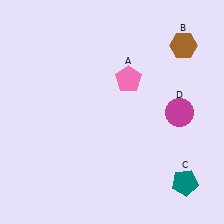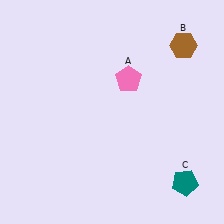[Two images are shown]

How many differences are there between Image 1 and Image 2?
There is 1 difference between the two images.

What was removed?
The magenta circle (D) was removed in Image 2.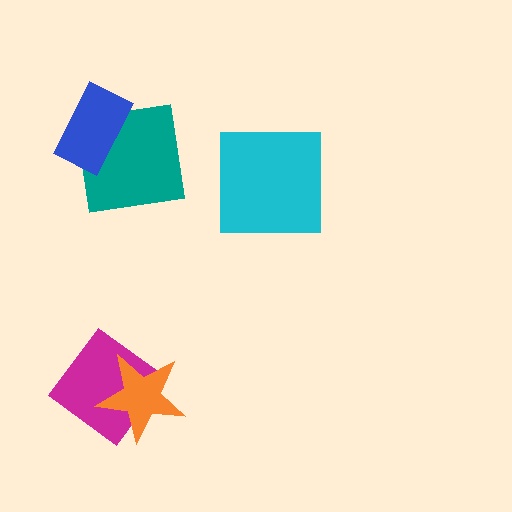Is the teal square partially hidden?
Yes, it is partially covered by another shape.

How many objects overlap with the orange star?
1 object overlaps with the orange star.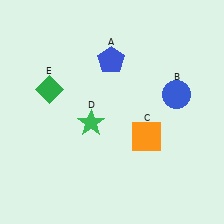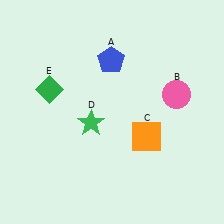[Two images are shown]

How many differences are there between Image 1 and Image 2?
There is 1 difference between the two images.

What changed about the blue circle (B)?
In Image 1, B is blue. In Image 2, it changed to pink.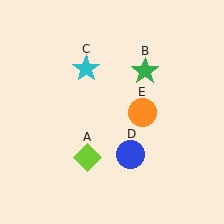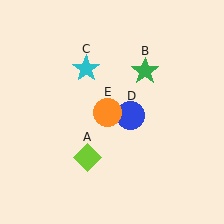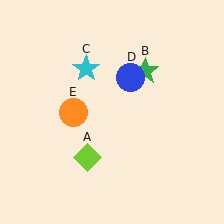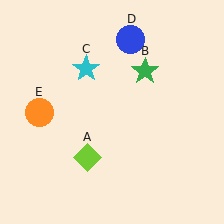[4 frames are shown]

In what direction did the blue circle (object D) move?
The blue circle (object D) moved up.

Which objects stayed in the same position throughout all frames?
Lime diamond (object A) and green star (object B) and cyan star (object C) remained stationary.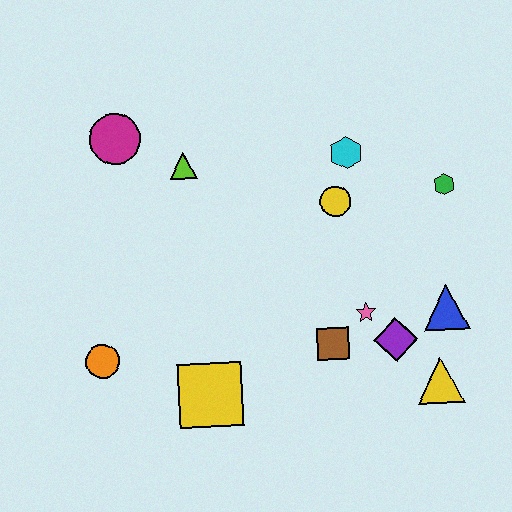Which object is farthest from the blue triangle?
The magenta circle is farthest from the blue triangle.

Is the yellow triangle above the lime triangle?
No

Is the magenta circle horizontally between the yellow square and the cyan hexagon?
No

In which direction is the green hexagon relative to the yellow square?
The green hexagon is to the right of the yellow square.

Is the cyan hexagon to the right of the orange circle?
Yes